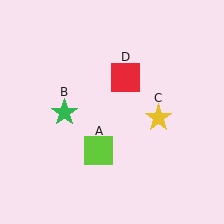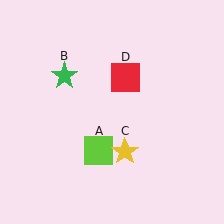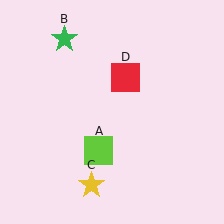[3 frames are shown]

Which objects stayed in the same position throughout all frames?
Lime square (object A) and red square (object D) remained stationary.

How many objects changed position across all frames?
2 objects changed position: green star (object B), yellow star (object C).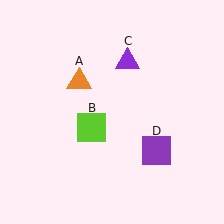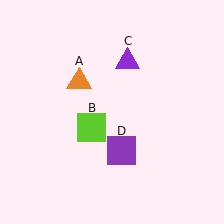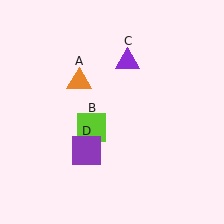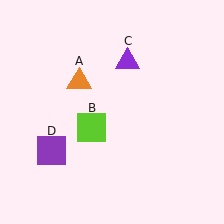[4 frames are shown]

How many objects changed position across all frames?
1 object changed position: purple square (object D).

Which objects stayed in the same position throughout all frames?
Orange triangle (object A) and lime square (object B) and purple triangle (object C) remained stationary.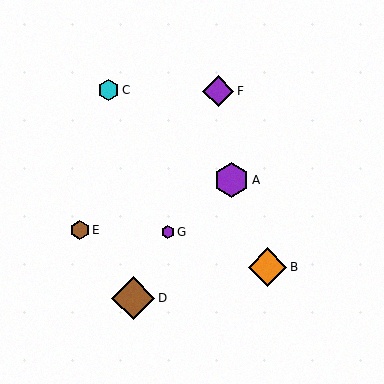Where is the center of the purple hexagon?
The center of the purple hexagon is at (232, 180).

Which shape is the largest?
The brown diamond (labeled D) is the largest.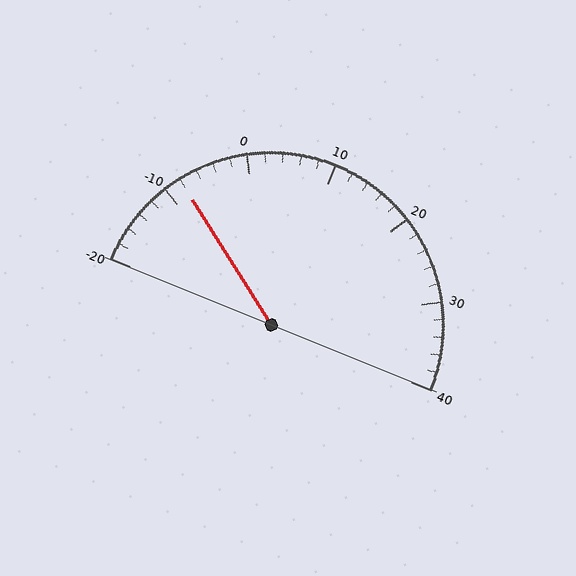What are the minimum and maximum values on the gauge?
The gauge ranges from -20 to 40.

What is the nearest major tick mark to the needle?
The nearest major tick mark is -10.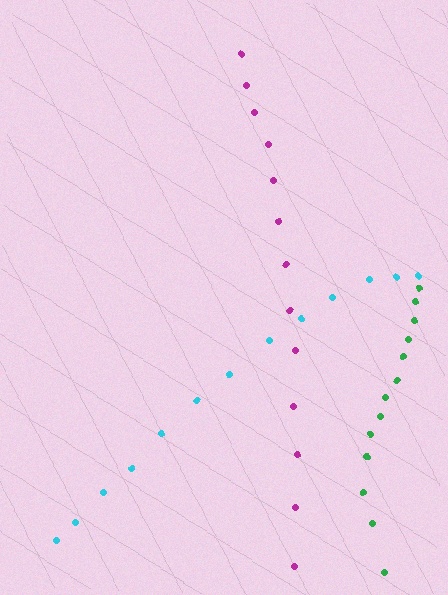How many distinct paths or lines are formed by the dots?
There are 3 distinct paths.